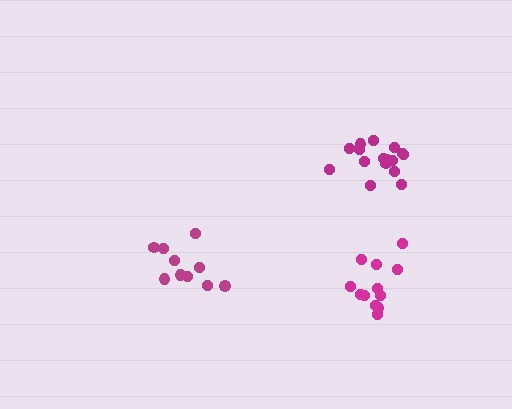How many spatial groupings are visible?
There are 3 spatial groupings.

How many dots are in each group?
Group 1: 10 dots, Group 2: 16 dots, Group 3: 12 dots (38 total).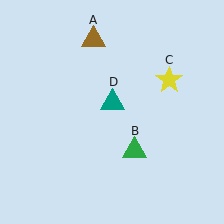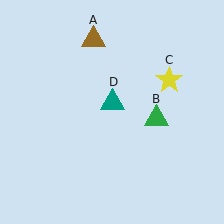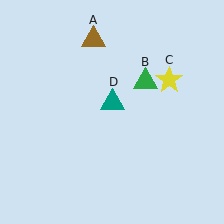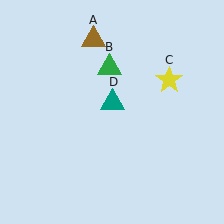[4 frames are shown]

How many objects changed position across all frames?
1 object changed position: green triangle (object B).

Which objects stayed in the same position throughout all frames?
Brown triangle (object A) and yellow star (object C) and teal triangle (object D) remained stationary.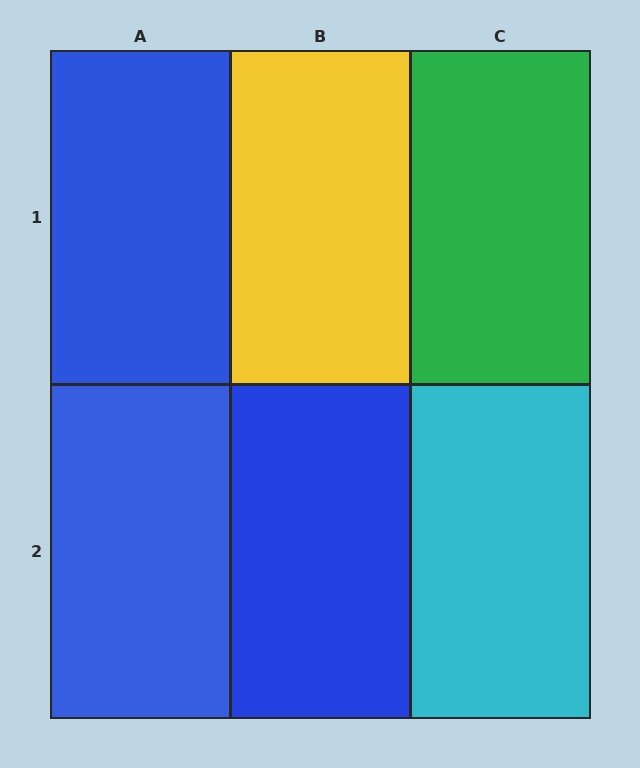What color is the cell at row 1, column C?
Green.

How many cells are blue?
3 cells are blue.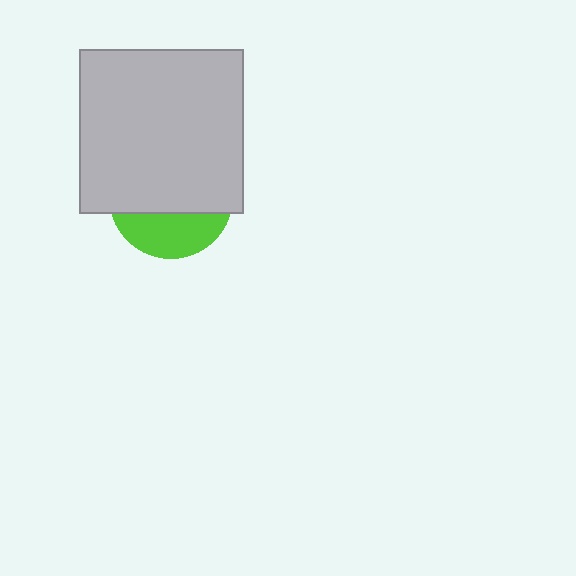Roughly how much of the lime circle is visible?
A small part of it is visible (roughly 33%).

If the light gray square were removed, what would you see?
You would see the complete lime circle.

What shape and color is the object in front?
The object in front is a light gray square.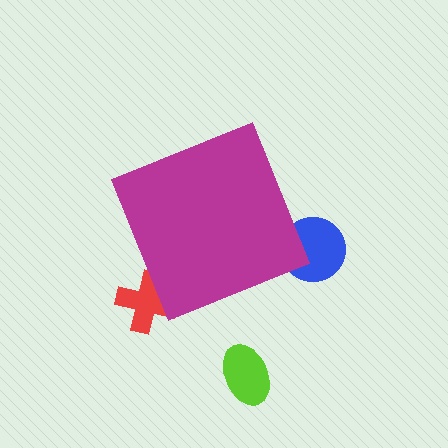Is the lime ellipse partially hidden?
No, the lime ellipse is fully visible.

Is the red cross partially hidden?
Yes, the red cross is partially hidden behind the magenta diamond.